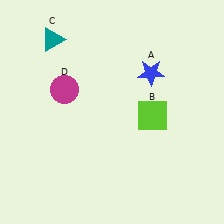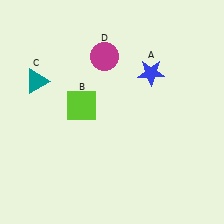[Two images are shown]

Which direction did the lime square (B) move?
The lime square (B) moved left.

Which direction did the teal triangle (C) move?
The teal triangle (C) moved down.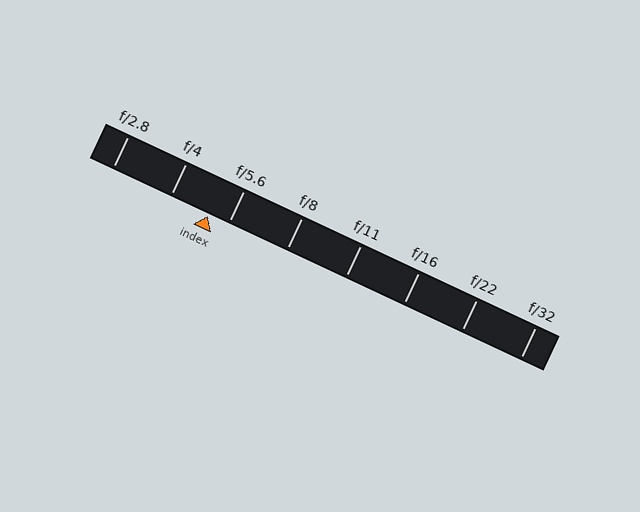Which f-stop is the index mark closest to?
The index mark is closest to f/5.6.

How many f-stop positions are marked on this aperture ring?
There are 8 f-stop positions marked.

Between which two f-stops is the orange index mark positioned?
The index mark is between f/4 and f/5.6.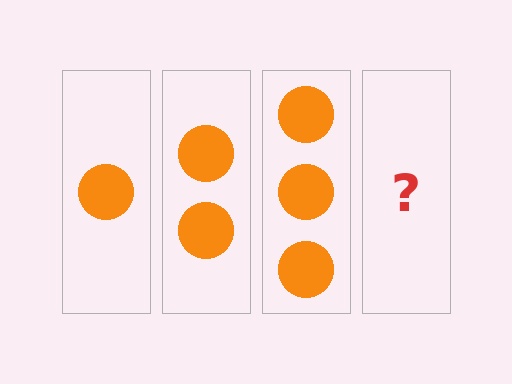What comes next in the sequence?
The next element should be 4 circles.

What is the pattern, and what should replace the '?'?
The pattern is that each step adds one more circle. The '?' should be 4 circles.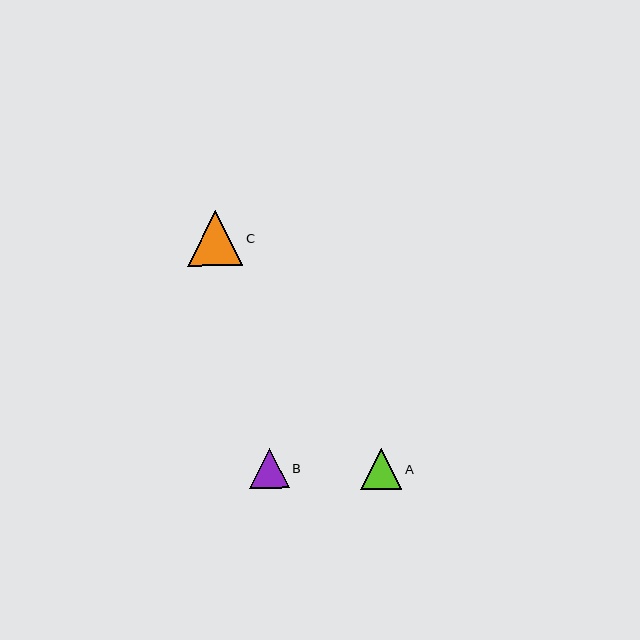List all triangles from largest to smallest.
From largest to smallest: C, A, B.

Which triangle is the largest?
Triangle C is the largest with a size of approximately 55 pixels.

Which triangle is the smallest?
Triangle B is the smallest with a size of approximately 40 pixels.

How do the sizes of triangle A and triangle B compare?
Triangle A and triangle B are approximately the same size.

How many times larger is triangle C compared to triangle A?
Triangle C is approximately 1.3 times the size of triangle A.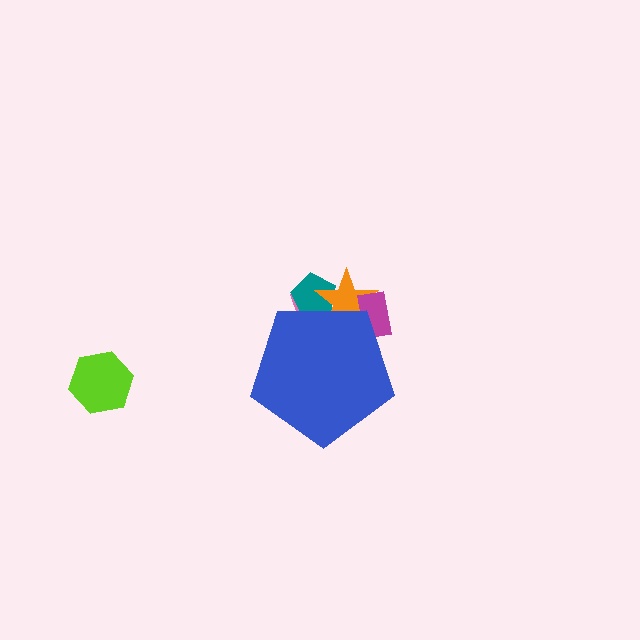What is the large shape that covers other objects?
A blue pentagon.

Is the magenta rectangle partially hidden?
Yes, the magenta rectangle is partially hidden behind the blue pentagon.